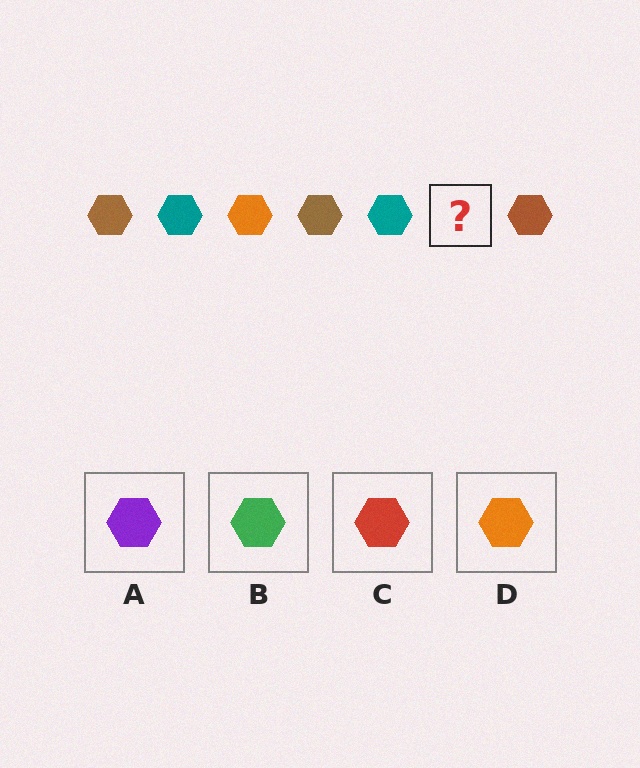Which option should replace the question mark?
Option D.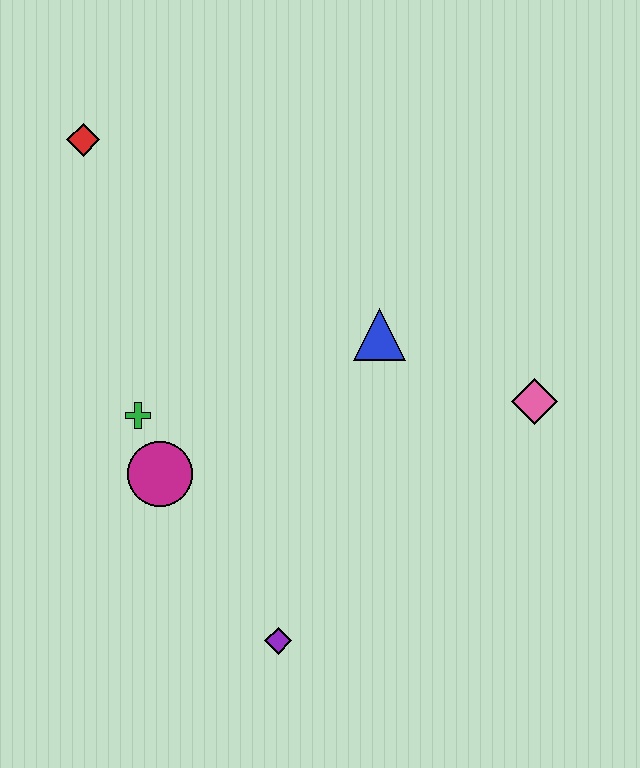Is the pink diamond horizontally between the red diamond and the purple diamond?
No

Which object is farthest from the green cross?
The pink diamond is farthest from the green cross.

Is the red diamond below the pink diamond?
No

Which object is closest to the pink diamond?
The blue triangle is closest to the pink diamond.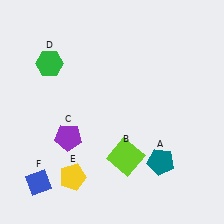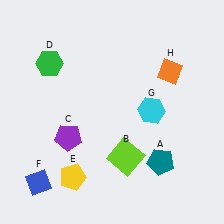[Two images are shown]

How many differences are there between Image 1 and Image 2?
There are 2 differences between the two images.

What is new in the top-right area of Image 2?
An orange diamond (H) was added in the top-right area of Image 2.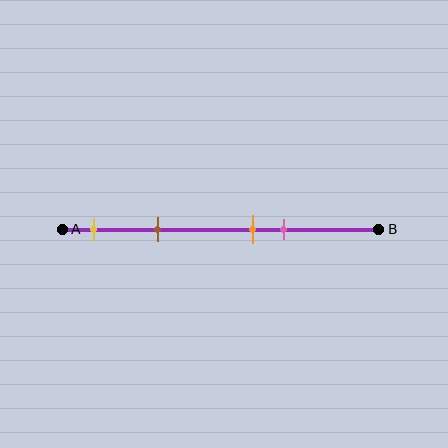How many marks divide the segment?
There are 4 marks dividing the segment.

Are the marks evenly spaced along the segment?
No, the marks are not evenly spaced.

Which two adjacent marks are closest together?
The orange and pink marks are the closest adjacent pair.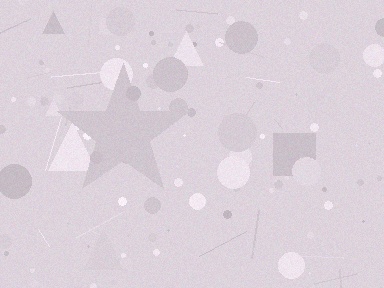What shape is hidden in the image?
A star is hidden in the image.